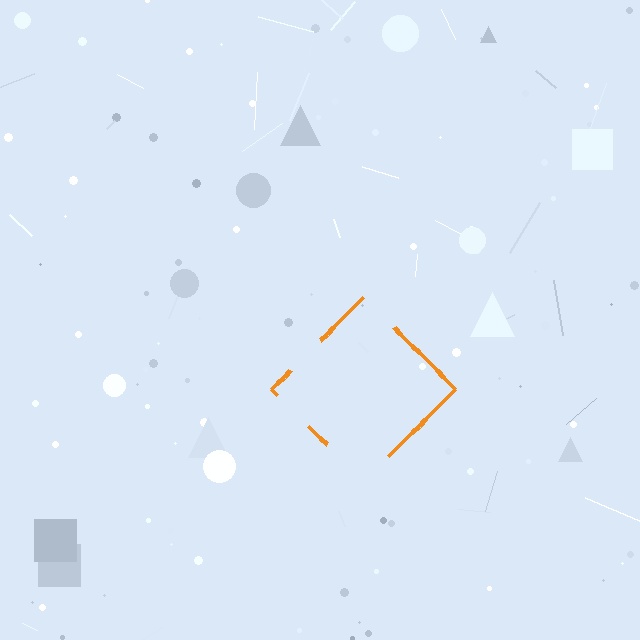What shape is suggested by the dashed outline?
The dashed outline suggests a diamond.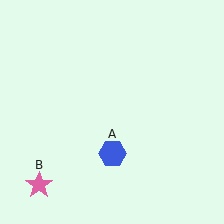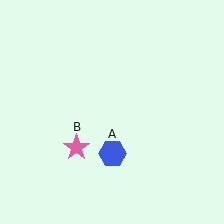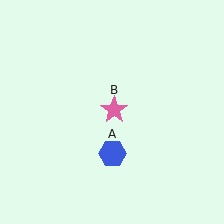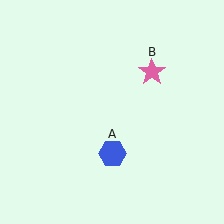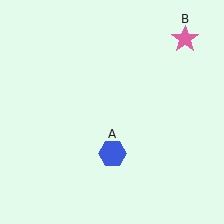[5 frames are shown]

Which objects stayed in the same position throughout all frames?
Blue hexagon (object A) remained stationary.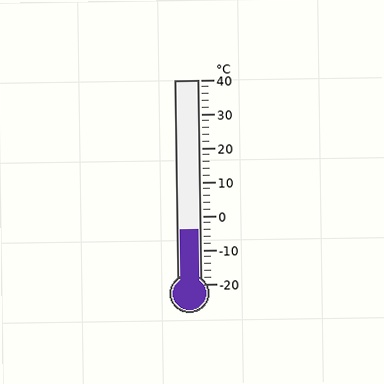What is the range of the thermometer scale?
The thermometer scale ranges from -20°C to 40°C.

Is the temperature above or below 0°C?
The temperature is below 0°C.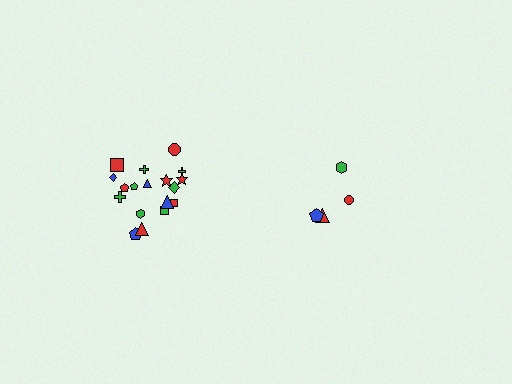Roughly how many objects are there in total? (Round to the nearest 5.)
Roughly 20 objects in total.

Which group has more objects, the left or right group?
The left group.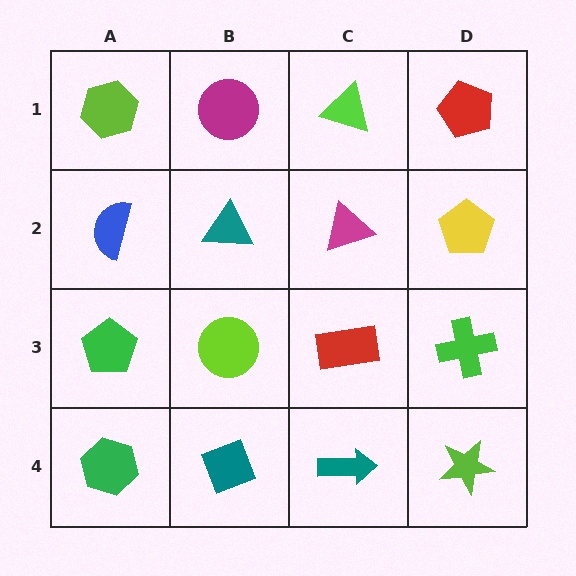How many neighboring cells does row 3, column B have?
4.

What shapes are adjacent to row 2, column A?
A lime hexagon (row 1, column A), a green pentagon (row 3, column A), a teal triangle (row 2, column B).